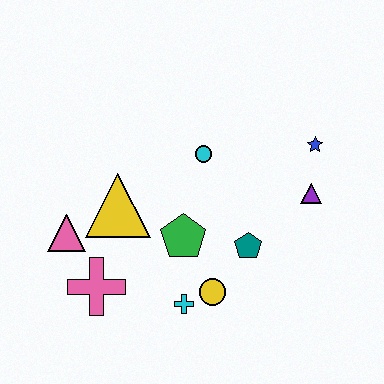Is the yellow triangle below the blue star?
Yes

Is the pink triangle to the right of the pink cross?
No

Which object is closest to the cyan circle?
The green pentagon is closest to the cyan circle.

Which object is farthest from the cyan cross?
The blue star is farthest from the cyan cross.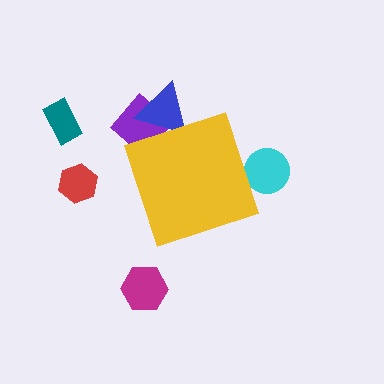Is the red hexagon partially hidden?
No, the red hexagon is fully visible.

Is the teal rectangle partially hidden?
No, the teal rectangle is fully visible.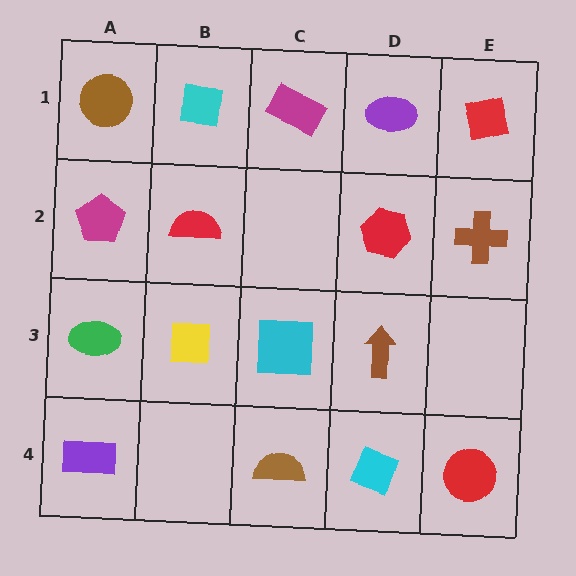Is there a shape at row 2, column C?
No, that cell is empty.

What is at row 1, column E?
A red square.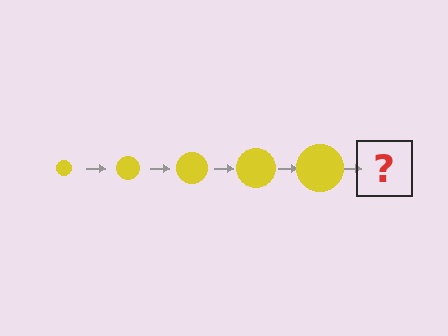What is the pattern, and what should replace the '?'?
The pattern is that the circle gets progressively larger each step. The '?' should be a yellow circle, larger than the previous one.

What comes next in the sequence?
The next element should be a yellow circle, larger than the previous one.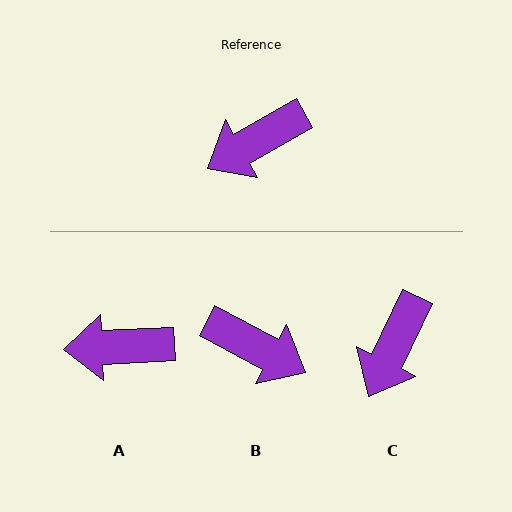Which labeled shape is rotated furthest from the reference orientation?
B, about 122 degrees away.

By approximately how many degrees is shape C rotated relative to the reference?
Approximately 34 degrees counter-clockwise.